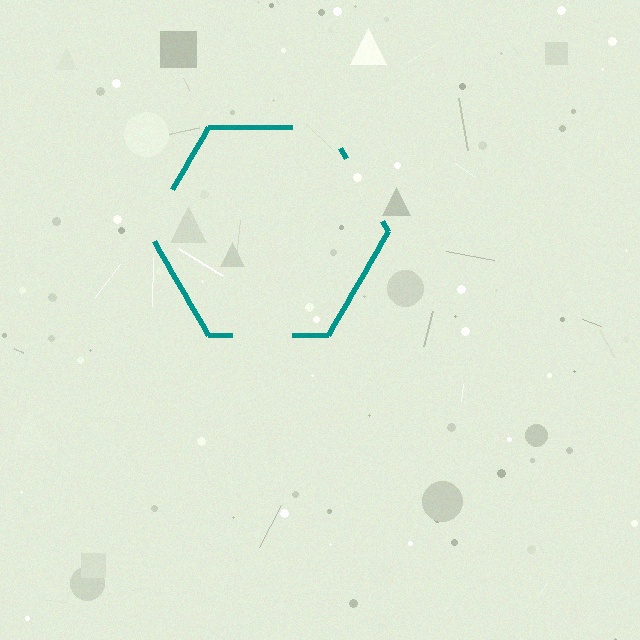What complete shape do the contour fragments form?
The contour fragments form a hexagon.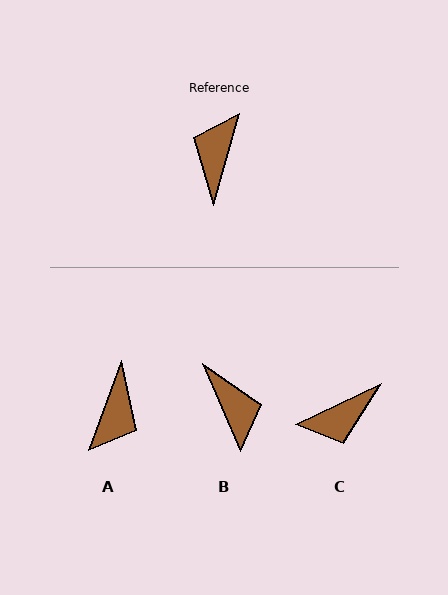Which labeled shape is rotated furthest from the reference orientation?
A, about 175 degrees away.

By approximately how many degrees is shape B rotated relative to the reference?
Approximately 141 degrees clockwise.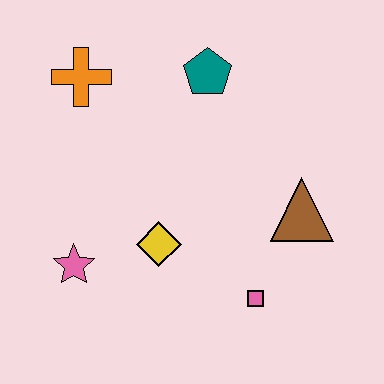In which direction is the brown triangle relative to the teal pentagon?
The brown triangle is below the teal pentagon.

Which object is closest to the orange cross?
The teal pentagon is closest to the orange cross.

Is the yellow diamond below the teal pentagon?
Yes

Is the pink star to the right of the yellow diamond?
No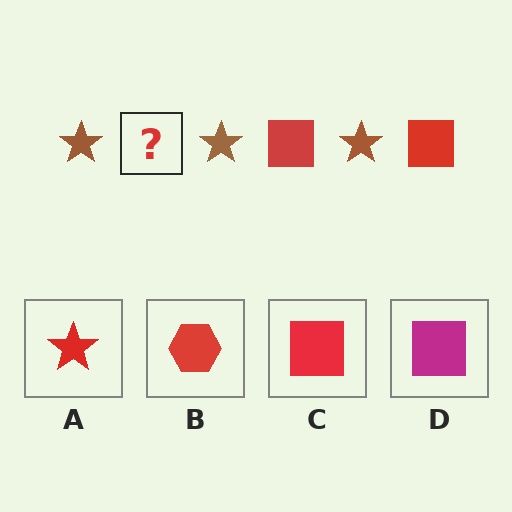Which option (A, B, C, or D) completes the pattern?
C.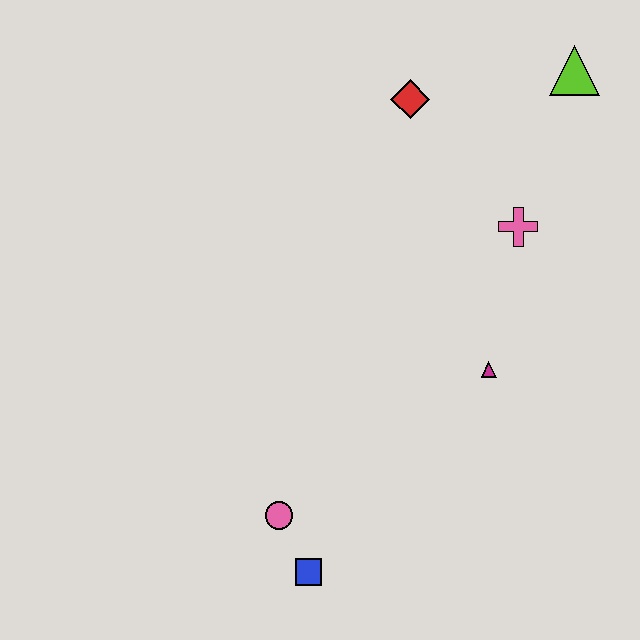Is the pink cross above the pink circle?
Yes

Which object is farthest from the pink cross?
The blue square is farthest from the pink cross.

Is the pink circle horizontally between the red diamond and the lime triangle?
No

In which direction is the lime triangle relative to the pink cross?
The lime triangle is above the pink cross.